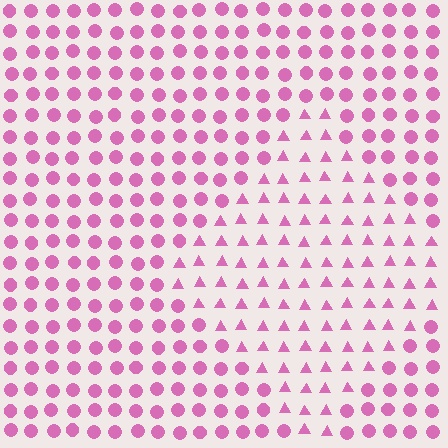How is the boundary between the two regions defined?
The boundary is defined by a change in element shape: triangles inside vs. circles outside. All elements share the same color and spacing.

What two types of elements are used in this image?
The image uses triangles inside the diamond region and circles outside it.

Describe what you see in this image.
The image is filled with small pink elements arranged in a uniform grid. A diamond-shaped region contains triangles, while the surrounding area contains circles. The boundary is defined purely by the change in element shape.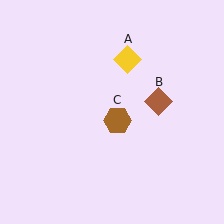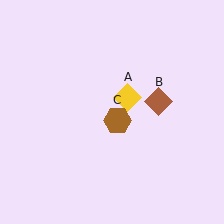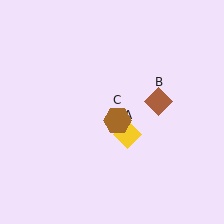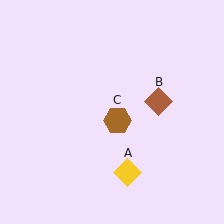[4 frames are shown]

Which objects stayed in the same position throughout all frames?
Brown diamond (object B) and brown hexagon (object C) remained stationary.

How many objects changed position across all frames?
1 object changed position: yellow diamond (object A).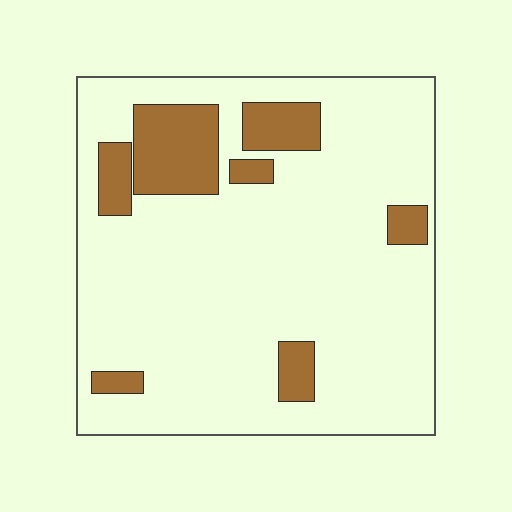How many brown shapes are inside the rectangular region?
7.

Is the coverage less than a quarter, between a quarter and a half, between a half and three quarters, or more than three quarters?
Less than a quarter.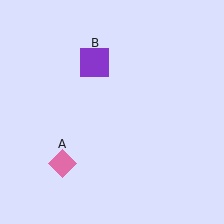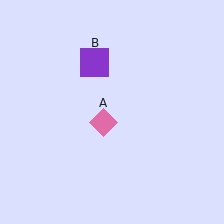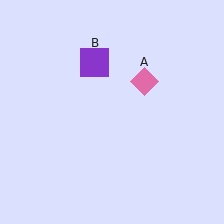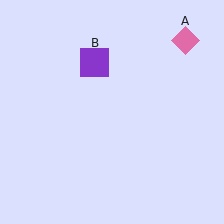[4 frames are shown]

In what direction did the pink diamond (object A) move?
The pink diamond (object A) moved up and to the right.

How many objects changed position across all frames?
1 object changed position: pink diamond (object A).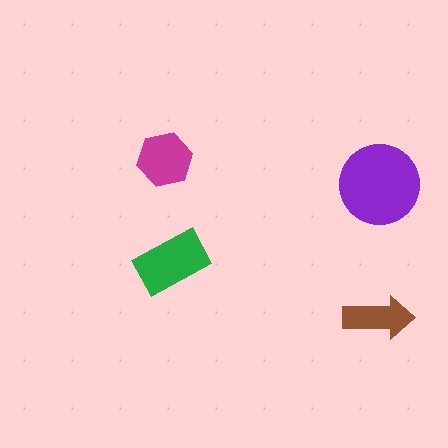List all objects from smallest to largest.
The brown arrow, the magenta hexagon, the green rectangle, the purple circle.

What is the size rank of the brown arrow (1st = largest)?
4th.